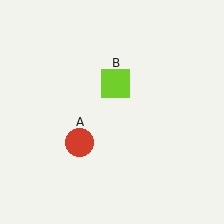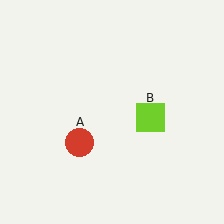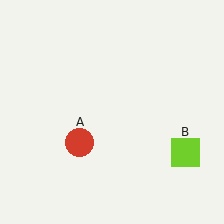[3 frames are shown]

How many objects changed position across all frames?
1 object changed position: lime square (object B).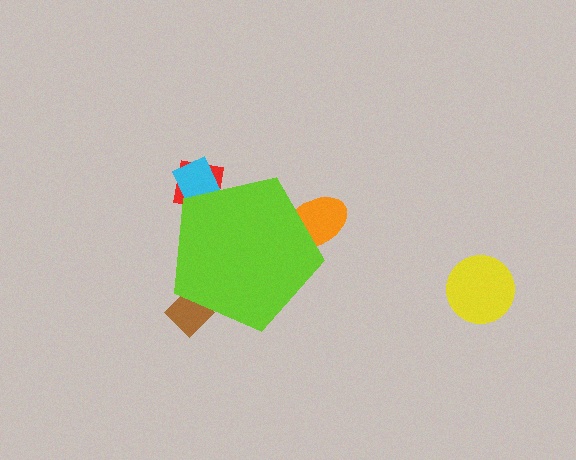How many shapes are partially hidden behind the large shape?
4 shapes are partially hidden.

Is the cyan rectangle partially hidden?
Yes, the cyan rectangle is partially hidden behind the lime pentagon.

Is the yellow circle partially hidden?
No, the yellow circle is fully visible.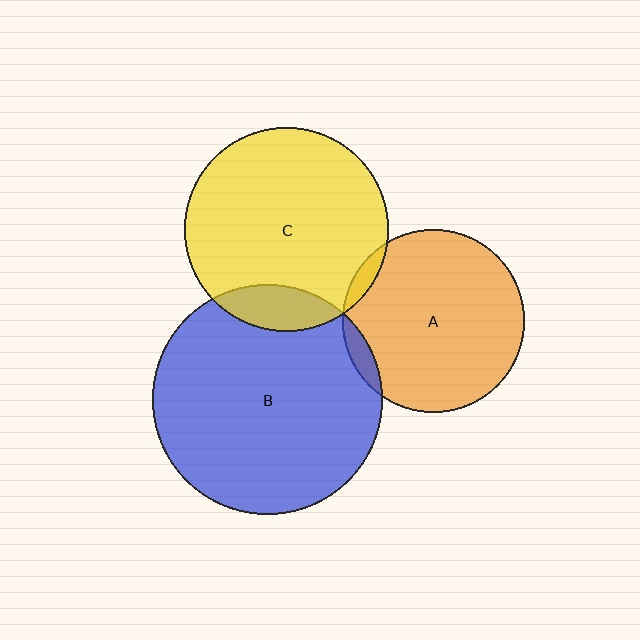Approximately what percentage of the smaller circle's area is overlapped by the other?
Approximately 5%.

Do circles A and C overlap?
Yes.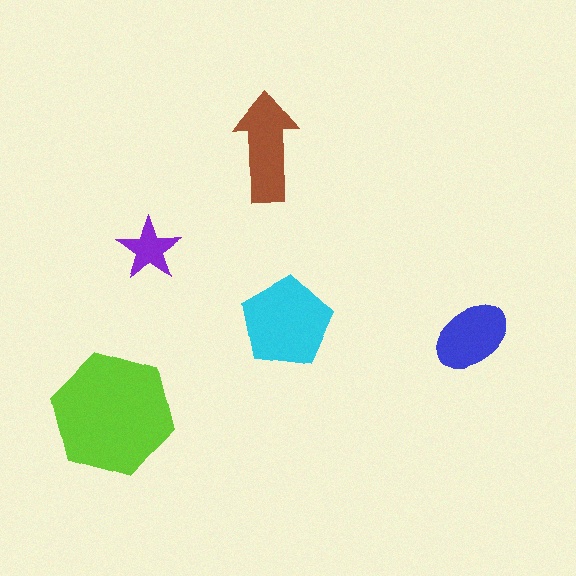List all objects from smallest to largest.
The purple star, the blue ellipse, the brown arrow, the cyan pentagon, the lime hexagon.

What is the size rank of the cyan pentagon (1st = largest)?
2nd.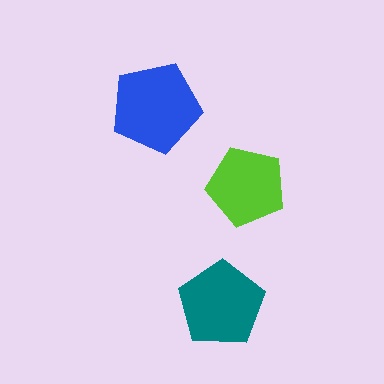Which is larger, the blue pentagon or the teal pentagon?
The blue one.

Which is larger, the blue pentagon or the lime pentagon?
The blue one.